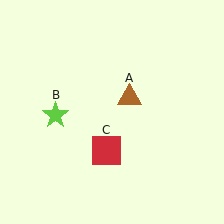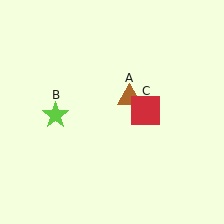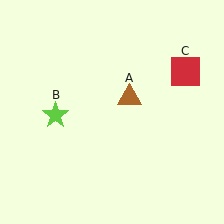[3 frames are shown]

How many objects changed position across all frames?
1 object changed position: red square (object C).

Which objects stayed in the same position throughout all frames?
Brown triangle (object A) and lime star (object B) remained stationary.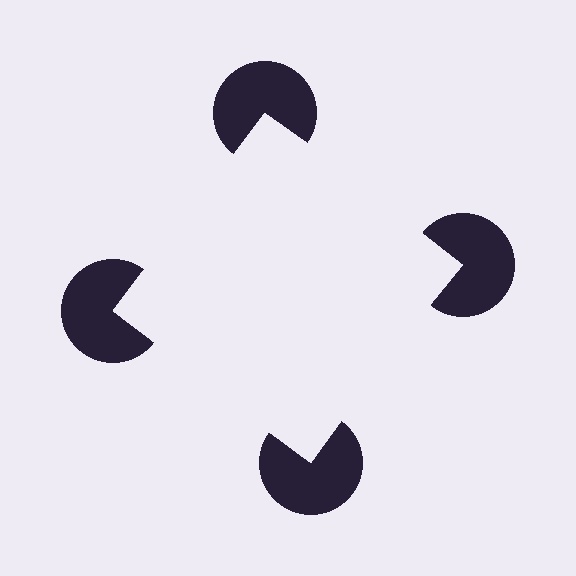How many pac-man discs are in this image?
There are 4 — one at each vertex of the illusory square.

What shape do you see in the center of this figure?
An illusory square — its edges are inferred from the aligned wedge cuts in the pac-man discs, not physically drawn.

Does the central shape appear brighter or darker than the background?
It typically appears slightly brighter than the background, even though no actual brightness change is drawn.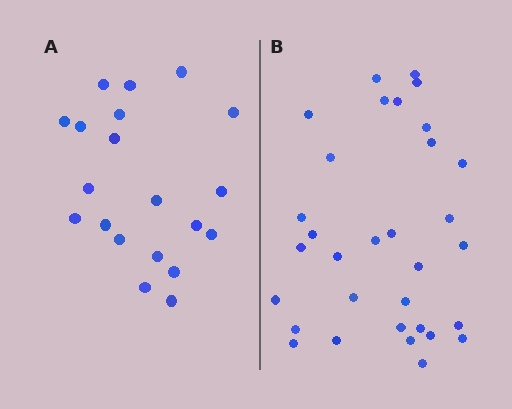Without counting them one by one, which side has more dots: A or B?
Region B (the right region) has more dots.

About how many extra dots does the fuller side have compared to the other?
Region B has roughly 12 or so more dots than region A.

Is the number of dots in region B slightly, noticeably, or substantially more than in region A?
Region B has substantially more. The ratio is roughly 1.6 to 1.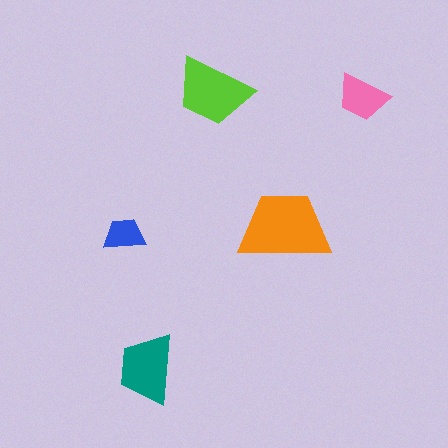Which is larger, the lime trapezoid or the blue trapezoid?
The lime one.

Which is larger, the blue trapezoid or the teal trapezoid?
The teal one.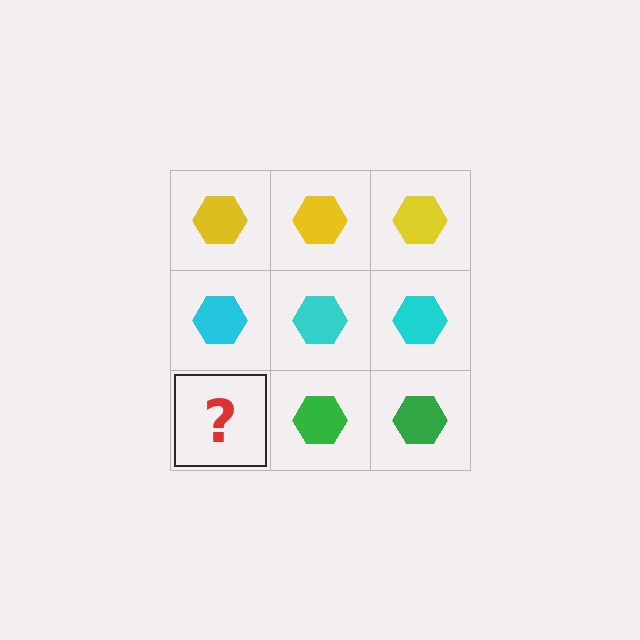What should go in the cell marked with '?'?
The missing cell should contain a green hexagon.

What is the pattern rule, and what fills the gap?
The rule is that each row has a consistent color. The gap should be filled with a green hexagon.